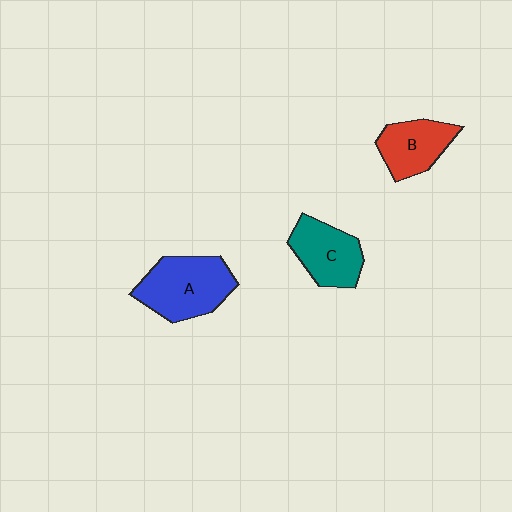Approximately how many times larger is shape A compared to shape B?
Approximately 1.5 times.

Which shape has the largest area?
Shape A (blue).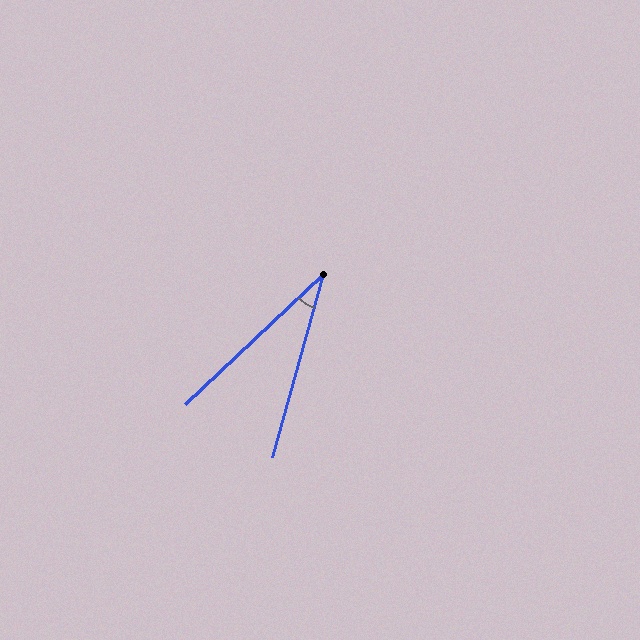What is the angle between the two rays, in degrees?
Approximately 31 degrees.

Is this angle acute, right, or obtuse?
It is acute.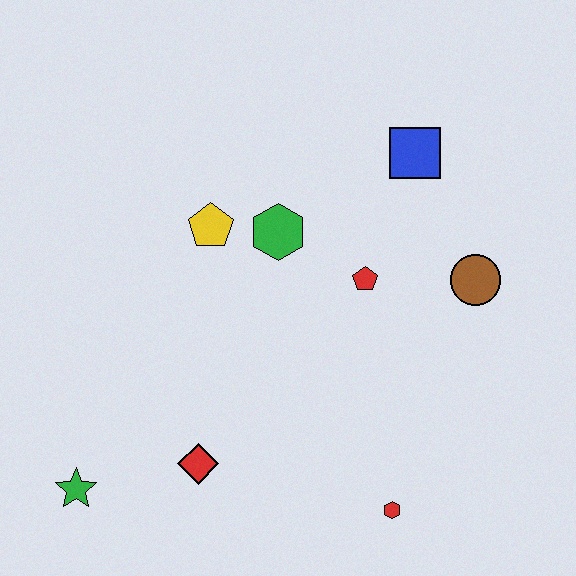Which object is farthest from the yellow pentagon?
The red hexagon is farthest from the yellow pentagon.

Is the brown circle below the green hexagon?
Yes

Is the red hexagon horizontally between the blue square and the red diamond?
Yes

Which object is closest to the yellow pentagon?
The green hexagon is closest to the yellow pentagon.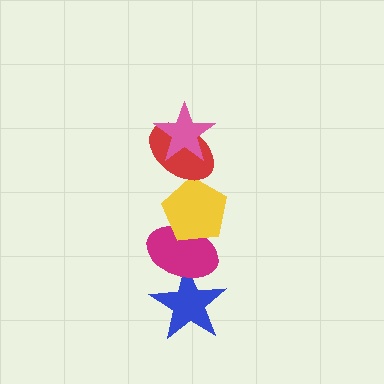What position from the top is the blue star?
The blue star is 5th from the top.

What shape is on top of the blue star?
The magenta ellipse is on top of the blue star.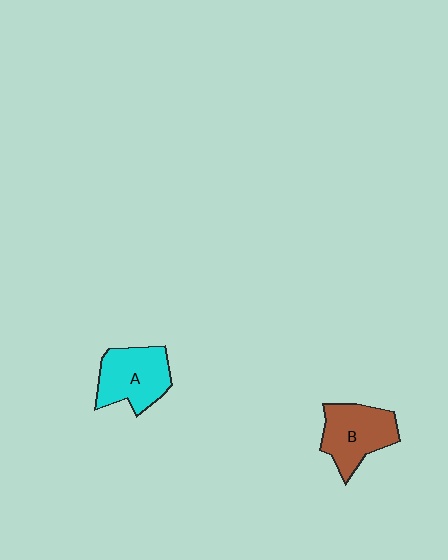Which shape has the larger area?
Shape B (brown).